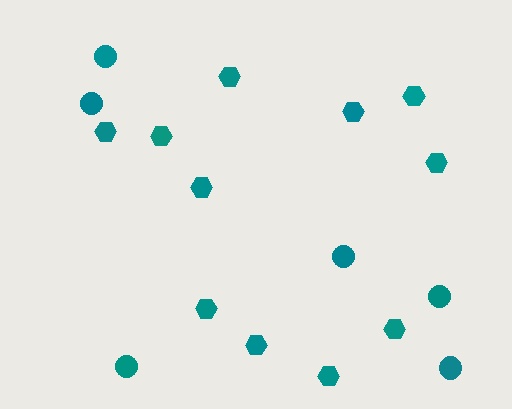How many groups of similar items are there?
There are 2 groups: one group of hexagons (11) and one group of circles (6).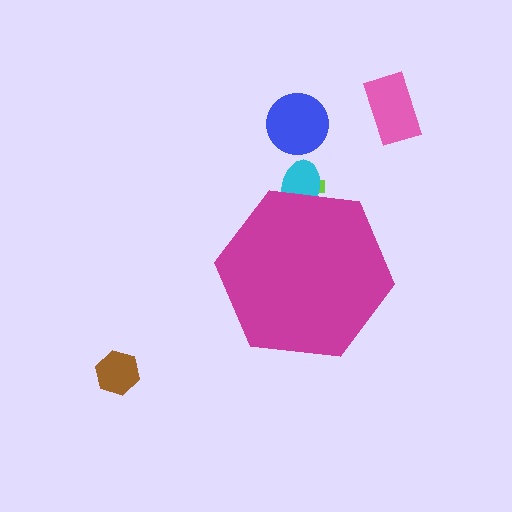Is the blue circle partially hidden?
No, the blue circle is fully visible.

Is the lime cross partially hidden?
Yes, the lime cross is partially hidden behind the magenta hexagon.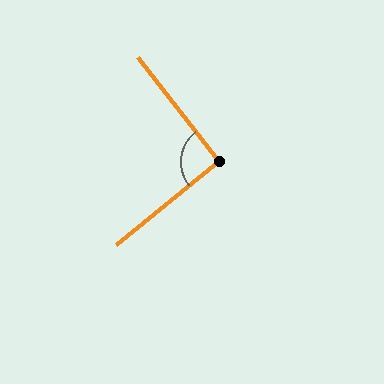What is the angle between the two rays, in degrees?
Approximately 91 degrees.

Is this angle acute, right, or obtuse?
It is approximately a right angle.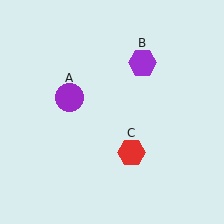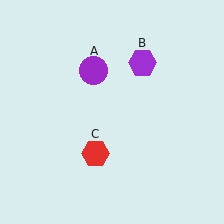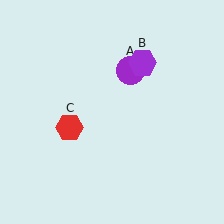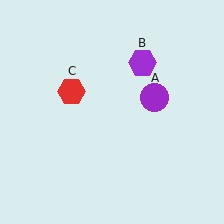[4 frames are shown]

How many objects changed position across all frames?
2 objects changed position: purple circle (object A), red hexagon (object C).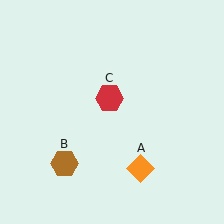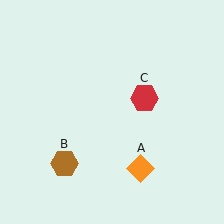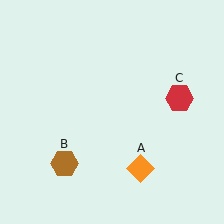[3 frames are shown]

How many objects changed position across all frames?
1 object changed position: red hexagon (object C).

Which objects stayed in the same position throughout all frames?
Orange diamond (object A) and brown hexagon (object B) remained stationary.